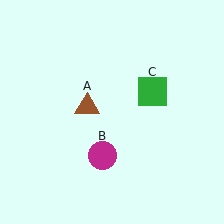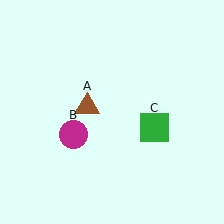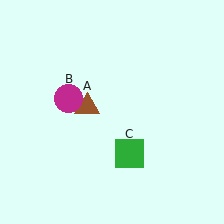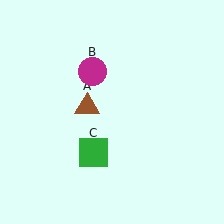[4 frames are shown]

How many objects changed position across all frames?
2 objects changed position: magenta circle (object B), green square (object C).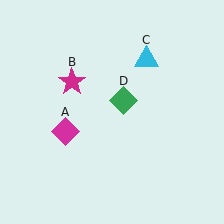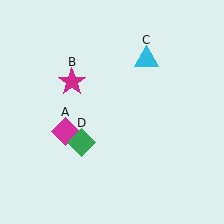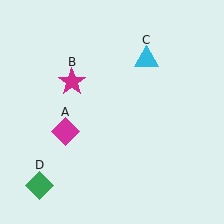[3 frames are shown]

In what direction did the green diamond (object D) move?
The green diamond (object D) moved down and to the left.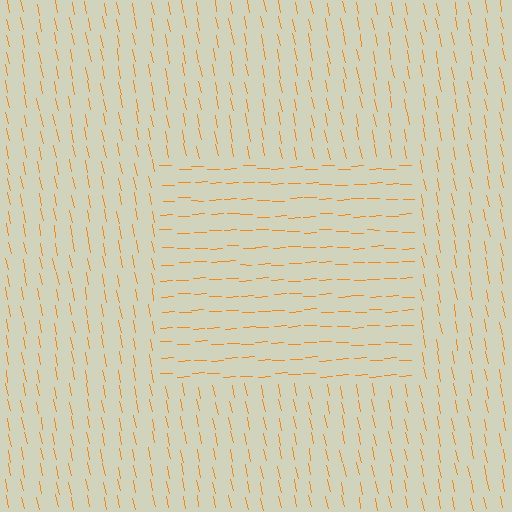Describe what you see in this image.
The image is filled with small orange line segments. A rectangle region in the image has lines oriented differently from the surrounding lines, creating a visible texture boundary.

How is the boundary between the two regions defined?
The boundary is defined purely by a change in line orientation (approximately 81 degrees difference). All lines are the same color and thickness.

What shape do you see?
I see a rectangle.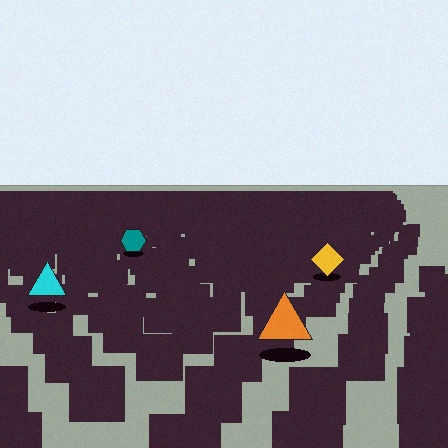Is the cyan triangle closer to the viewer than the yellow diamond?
Yes. The cyan triangle is closer — you can tell from the texture gradient: the ground texture is coarser near it.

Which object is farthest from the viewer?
The teal hexagon is farthest from the viewer. It appears smaller and the ground texture around it is denser.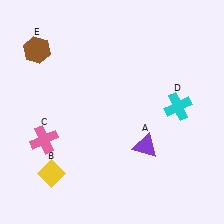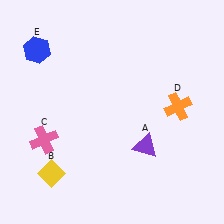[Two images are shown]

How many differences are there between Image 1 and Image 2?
There are 2 differences between the two images.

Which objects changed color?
D changed from cyan to orange. E changed from brown to blue.